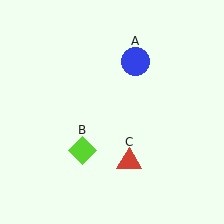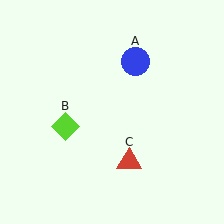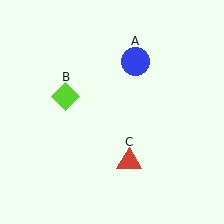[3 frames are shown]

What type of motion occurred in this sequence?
The lime diamond (object B) rotated clockwise around the center of the scene.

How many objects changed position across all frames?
1 object changed position: lime diamond (object B).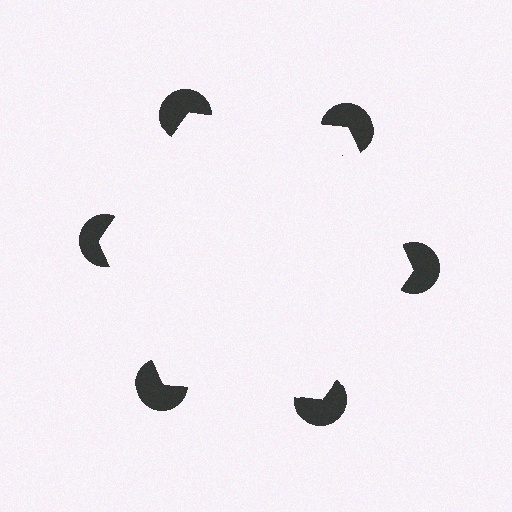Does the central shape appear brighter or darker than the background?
It typically appears slightly brighter than the background, even though no actual brightness change is drawn.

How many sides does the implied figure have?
6 sides.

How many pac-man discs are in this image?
There are 6 — one at each vertex of the illusory hexagon.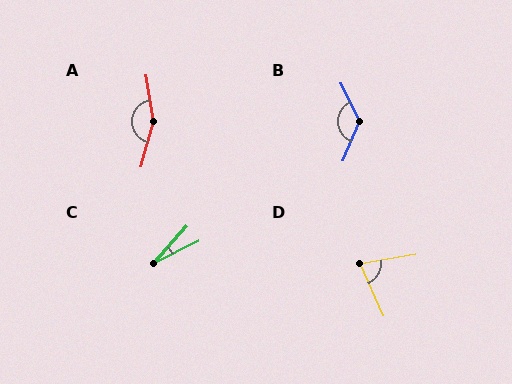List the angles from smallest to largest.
C (22°), D (75°), B (132°), A (156°).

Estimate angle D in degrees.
Approximately 75 degrees.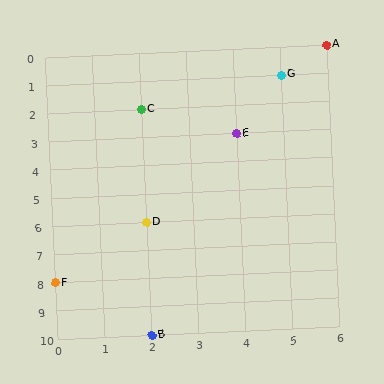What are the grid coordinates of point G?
Point G is at grid coordinates (5, 1).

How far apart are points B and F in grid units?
Points B and F are 2 columns and 2 rows apart (about 2.8 grid units diagonally).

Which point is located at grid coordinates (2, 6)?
Point D is at (2, 6).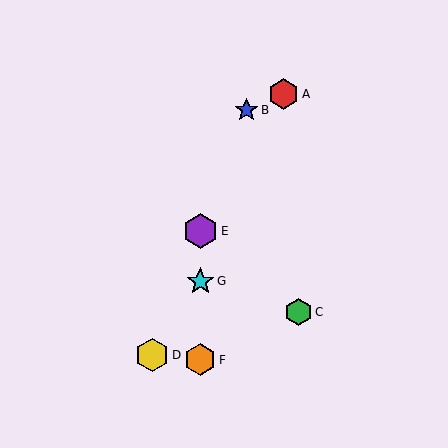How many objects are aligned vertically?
3 objects (E, F, G) are aligned vertically.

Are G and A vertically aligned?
No, G is at x≈200 and A is at x≈283.